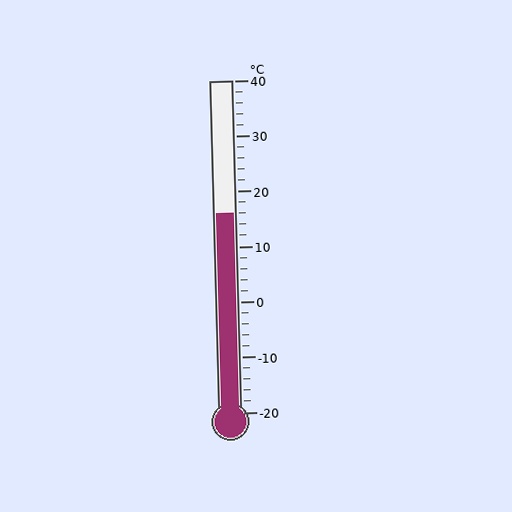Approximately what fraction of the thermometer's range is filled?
The thermometer is filled to approximately 60% of its range.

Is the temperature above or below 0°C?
The temperature is above 0°C.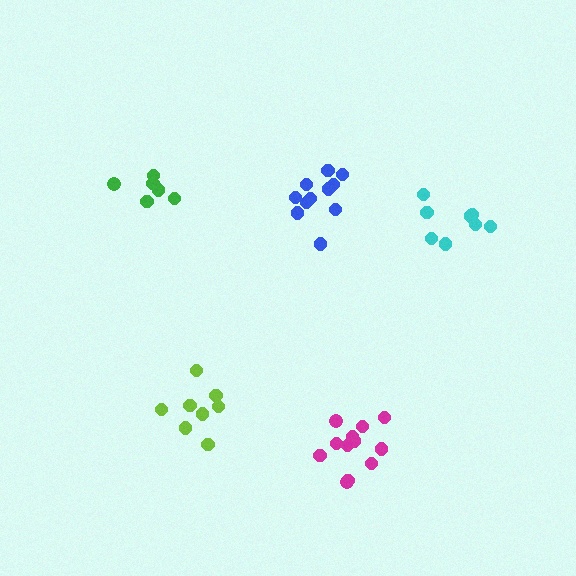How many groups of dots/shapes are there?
There are 5 groups.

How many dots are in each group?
Group 1: 12 dots, Group 2: 8 dots, Group 3: 8 dots, Group 4: 6 dots, Group 5: 11 dots (45 total).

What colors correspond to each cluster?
The clusters are colored: magenta, lime, cyan, green, blue.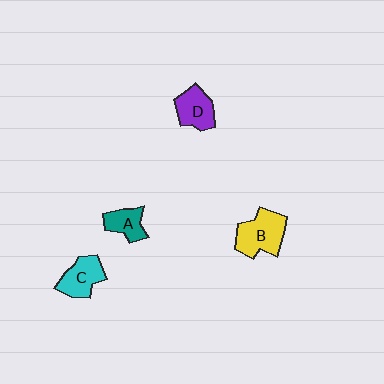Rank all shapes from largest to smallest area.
From largest to smallest: B (yellow), C (cyan), D (purple), A (teal).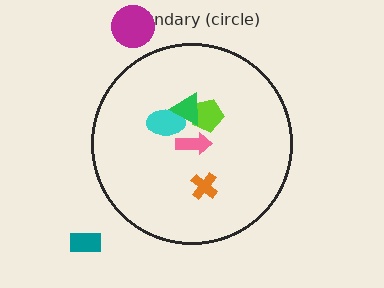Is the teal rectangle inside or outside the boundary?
Outside.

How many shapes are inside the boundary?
5 inside, 2 outside.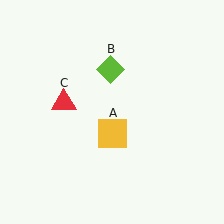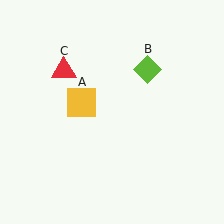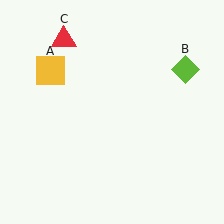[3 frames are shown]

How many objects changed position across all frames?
3 objects changed position: yellow square (object A), lime diamond (object B), red triangle (object C).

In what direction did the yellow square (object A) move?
The yellow square (object A) moved up and to the left.